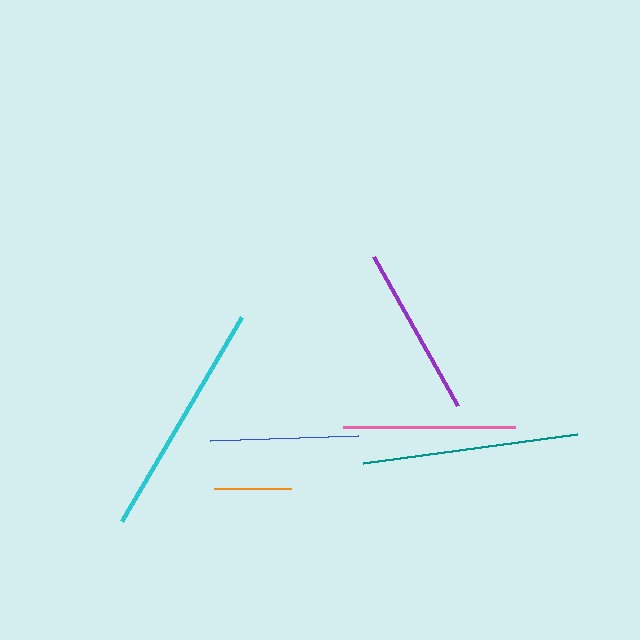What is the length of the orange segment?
The orange segment is approximately 78 pixels long.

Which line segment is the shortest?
The orange line is the shortest at approximately 78 pixels.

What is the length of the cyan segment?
The cyan segment is approximately 237 pixels long.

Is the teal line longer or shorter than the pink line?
The teal line is longer than the pink line.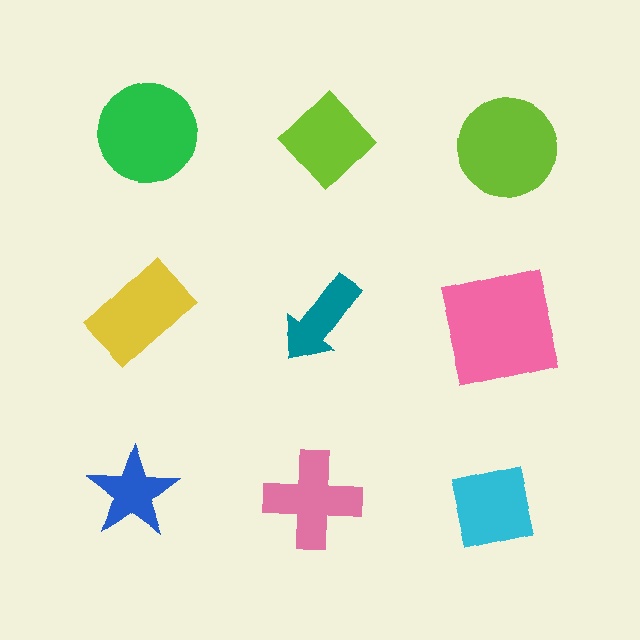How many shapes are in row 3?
3 shapes.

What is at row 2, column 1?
A yellow rectangle.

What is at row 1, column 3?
A lime circle.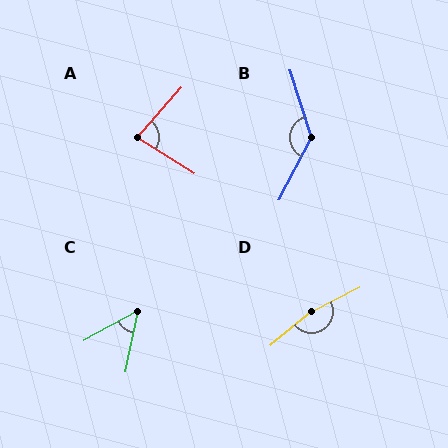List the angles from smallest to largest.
C (50°), A (80°), B (135°), D (167°).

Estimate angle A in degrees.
Approximately 80 degrees.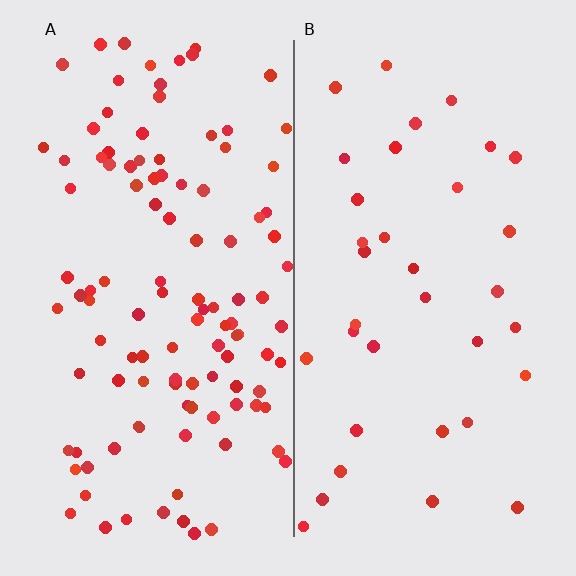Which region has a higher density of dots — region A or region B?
A (the left).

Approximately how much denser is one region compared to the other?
Approximately 3.1× — region A over region B.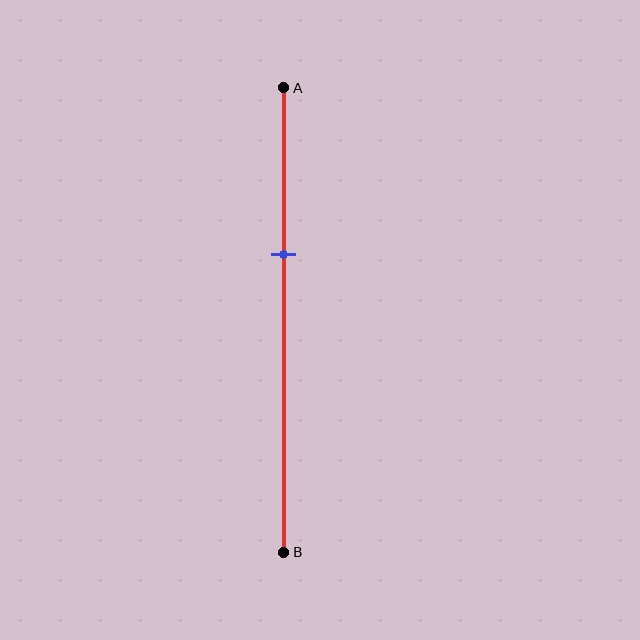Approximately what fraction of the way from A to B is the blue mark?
The blue mark is approximately 35% of the way from A to B.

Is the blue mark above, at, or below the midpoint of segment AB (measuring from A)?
The blue mark is above the midpoint of segment AB.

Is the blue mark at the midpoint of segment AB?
No, the mark is at about 35% from A, not at the 50% midpoint.